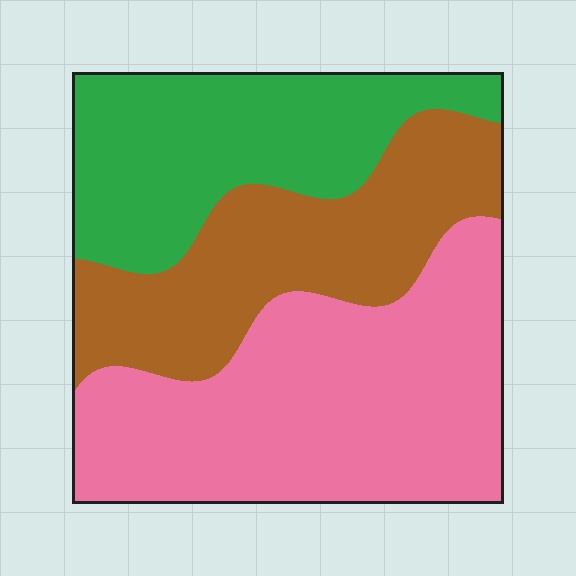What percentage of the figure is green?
Green covers 28% of the figure.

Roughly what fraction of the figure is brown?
Brown covers 28% of the figure.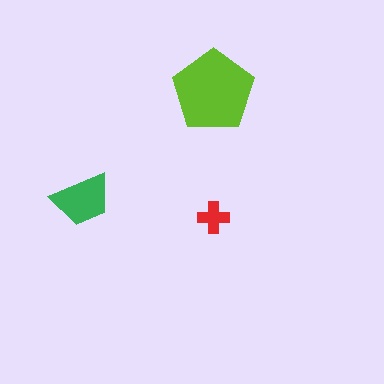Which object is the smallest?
The red cross.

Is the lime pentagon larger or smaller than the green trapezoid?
Larger.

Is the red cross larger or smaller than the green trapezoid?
Smaller.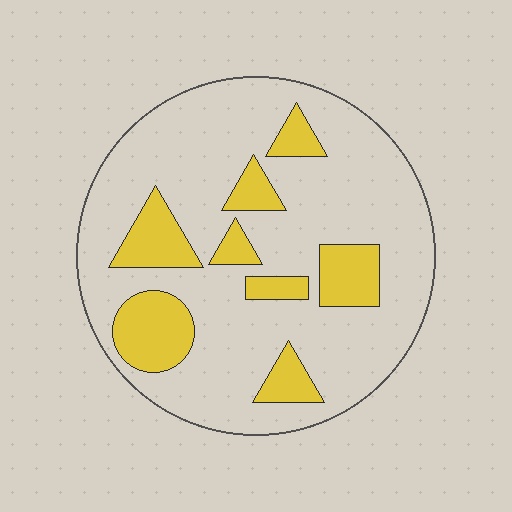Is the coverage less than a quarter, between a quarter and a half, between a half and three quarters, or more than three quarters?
Less than a quarter.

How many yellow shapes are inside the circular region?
8.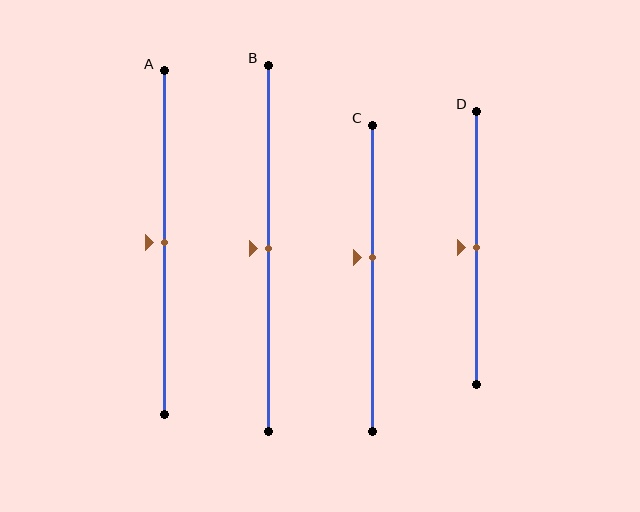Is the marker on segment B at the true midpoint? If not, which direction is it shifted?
Yes, the marker on segment B is at the true midpoint.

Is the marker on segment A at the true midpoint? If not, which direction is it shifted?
Yes, the marker on segment A is at the true midpoint.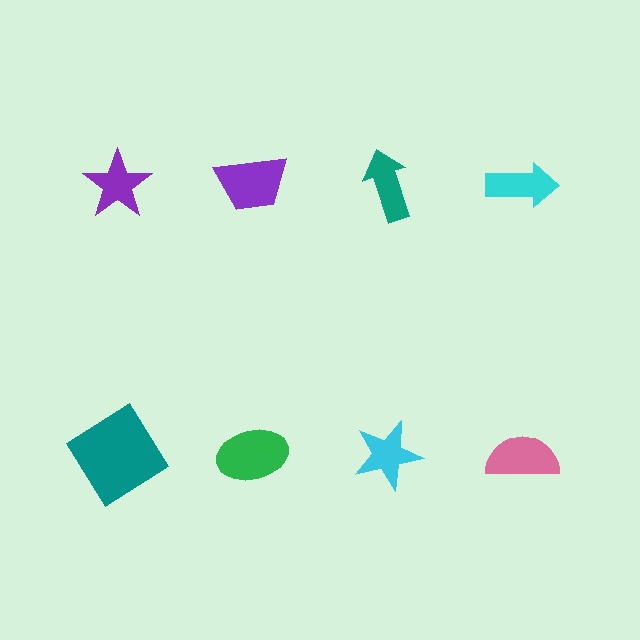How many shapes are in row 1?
4 shapes.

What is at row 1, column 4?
A cyan arrow.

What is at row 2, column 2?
A green ellipse.